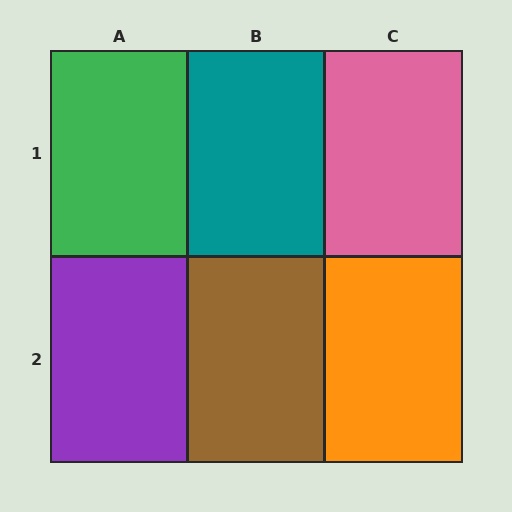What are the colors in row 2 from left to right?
Purple, brown, orange.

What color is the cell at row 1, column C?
Pink.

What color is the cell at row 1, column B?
Teal.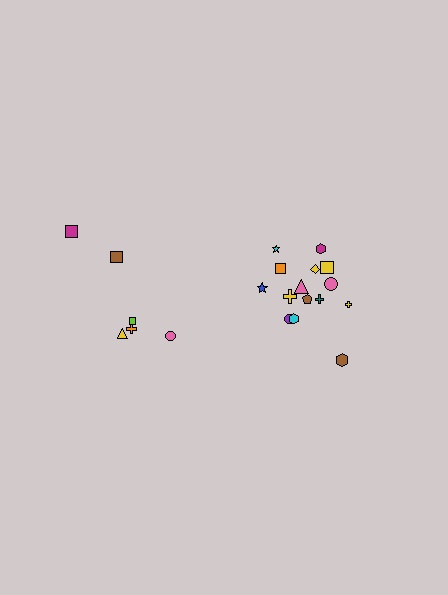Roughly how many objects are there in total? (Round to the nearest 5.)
Roughly 20 objects in total.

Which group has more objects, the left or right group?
The right group.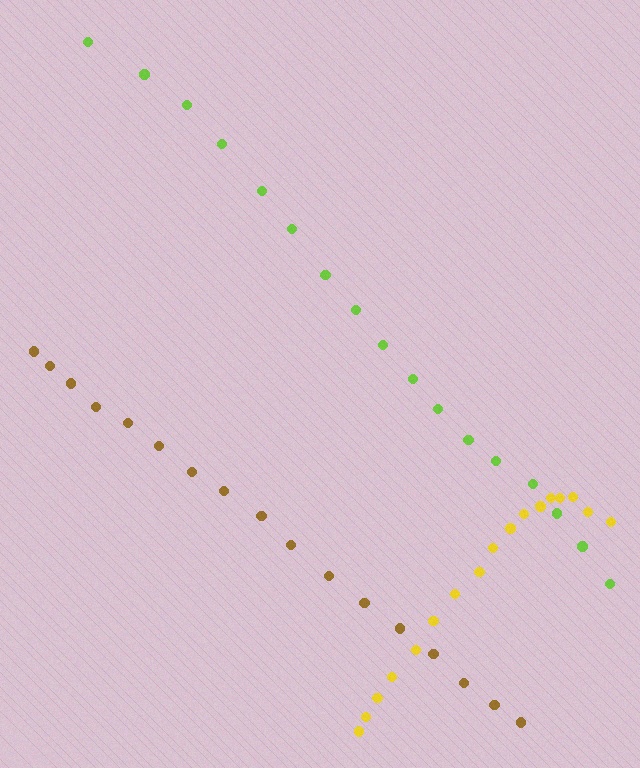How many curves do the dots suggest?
There are 3 distinct paths.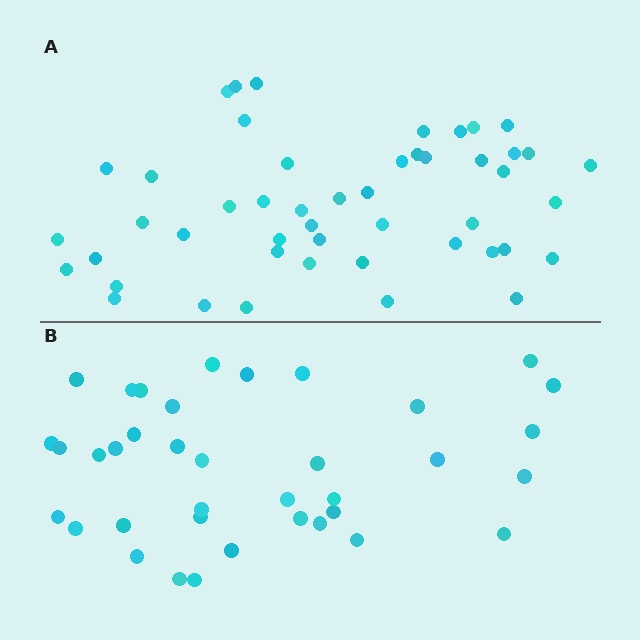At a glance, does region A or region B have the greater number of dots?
Region A (the top region) has more dots.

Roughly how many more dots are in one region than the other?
Region A has roughly 12 or so more dots than region B.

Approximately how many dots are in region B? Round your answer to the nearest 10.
About 40 dots. (The exact count is 37, which rounds to 40.)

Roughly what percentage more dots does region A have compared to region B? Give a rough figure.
About 30% more.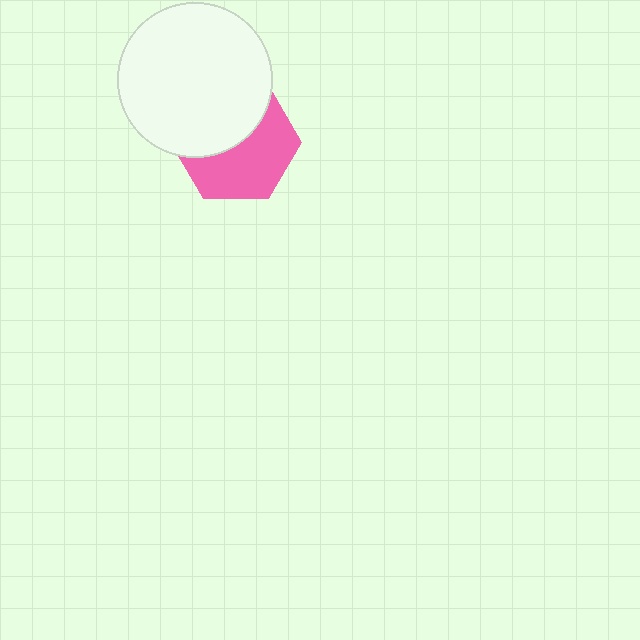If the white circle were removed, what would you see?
You would see the complete pink hexagon.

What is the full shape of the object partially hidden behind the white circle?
The partially hidden object is a pink hexagon.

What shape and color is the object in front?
The object in front is a white circle.